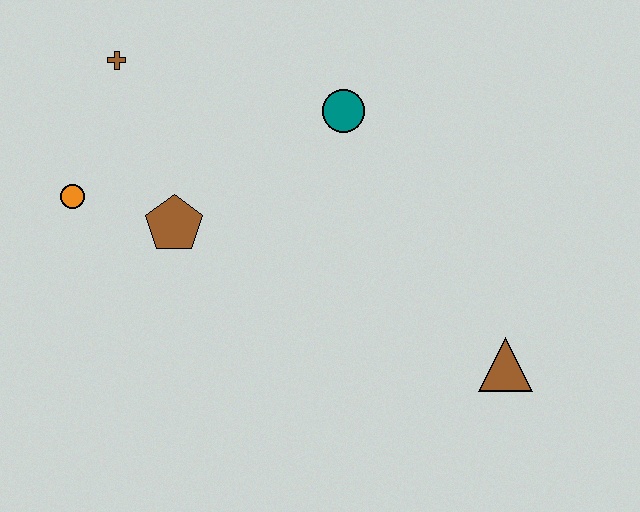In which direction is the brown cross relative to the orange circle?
The brown cross is above the orange circle.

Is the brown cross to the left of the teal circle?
Yes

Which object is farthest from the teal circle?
The brown triangle is farthest from the teal circle.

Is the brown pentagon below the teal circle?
Yes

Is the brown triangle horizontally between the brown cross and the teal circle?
No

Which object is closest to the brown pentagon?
The orange circle is closest to the brown pentagon.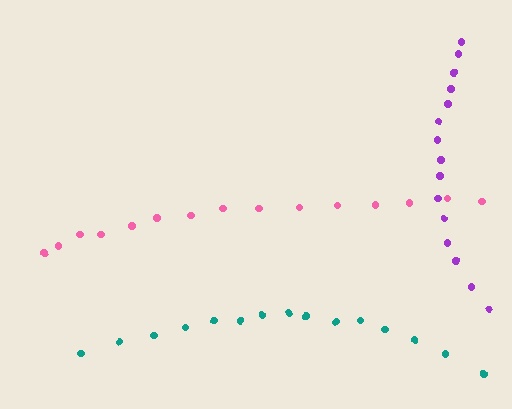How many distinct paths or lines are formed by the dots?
There are 3 distinct paths.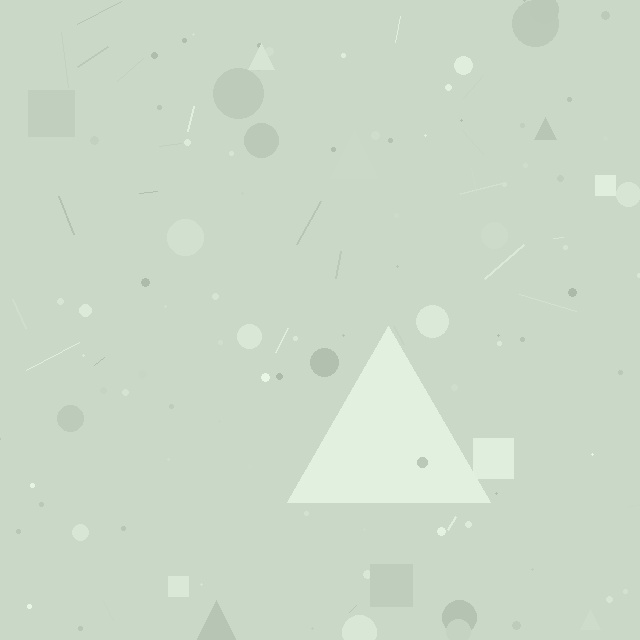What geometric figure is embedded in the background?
A triangle is embedded in the background.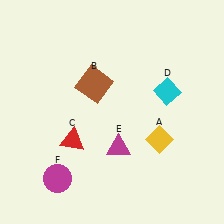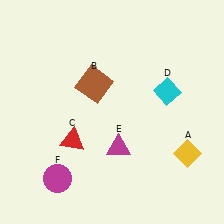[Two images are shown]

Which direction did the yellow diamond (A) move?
The yellow diamond (A) moved right.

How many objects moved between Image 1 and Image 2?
1 object moved between the two images.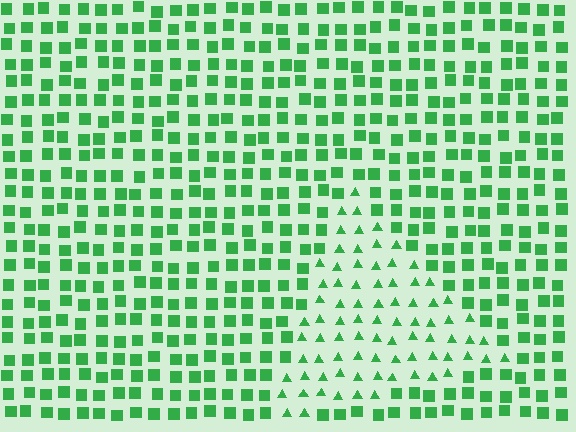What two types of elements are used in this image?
The image uses triangles inside the triangle region and squares outside it.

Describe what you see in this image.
The image is filled with small green elements arranged in a uniform grid. A triangle-shaped region contains triangles, while the surrounding area contains squares. The boundary is defined purely by the change in element shape.